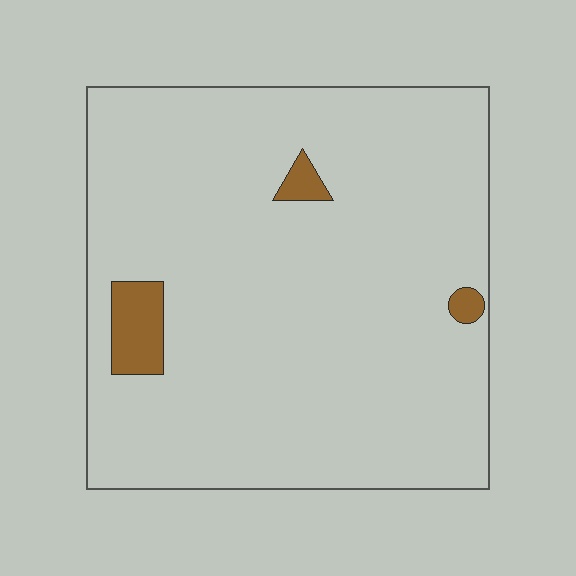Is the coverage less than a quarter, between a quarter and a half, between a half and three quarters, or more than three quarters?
Less than a quarter.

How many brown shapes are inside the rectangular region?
3.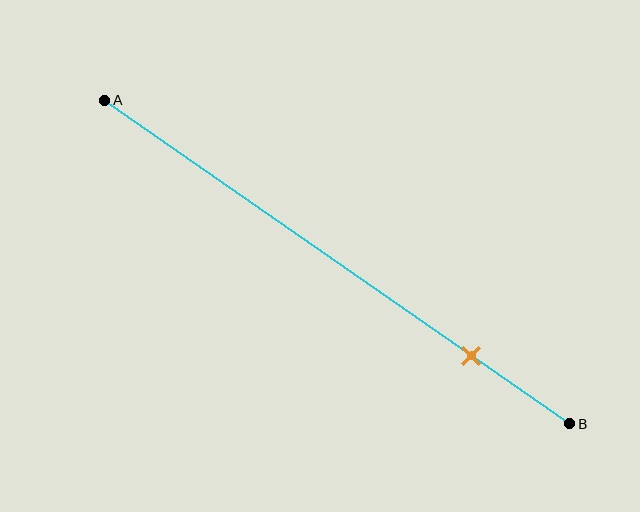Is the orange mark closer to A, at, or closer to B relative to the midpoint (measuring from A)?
The orange mark is closer to point B than the midpoint of segment AB.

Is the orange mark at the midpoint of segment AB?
No, the mark is at about 80% from A, not at the 50% midpoint.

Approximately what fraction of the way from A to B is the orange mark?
The orange mark is approximately 80% of the way from A to B.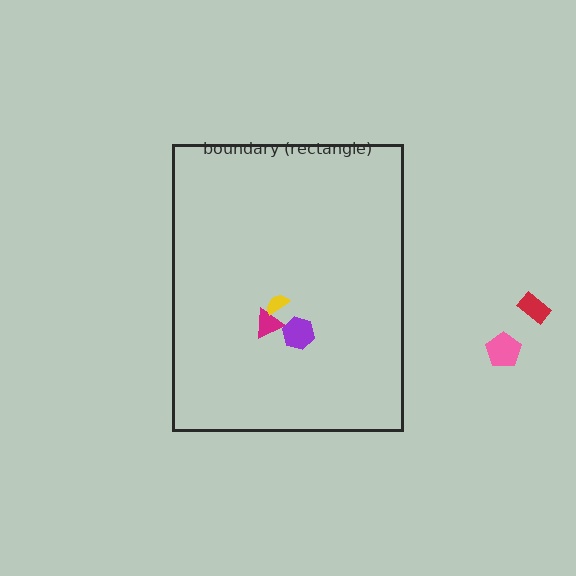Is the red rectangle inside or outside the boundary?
Outside.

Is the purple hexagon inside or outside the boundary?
Inside.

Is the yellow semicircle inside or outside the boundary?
Inside.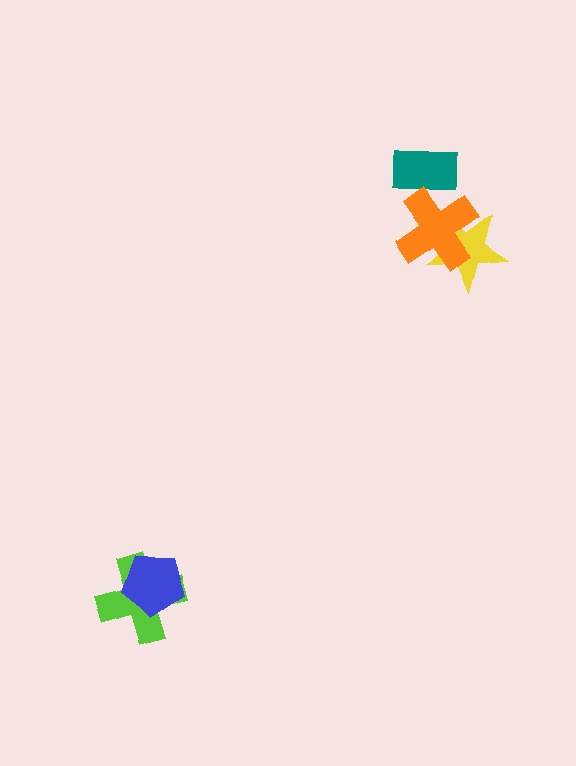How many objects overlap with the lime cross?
1 object overlaps with the lime cross.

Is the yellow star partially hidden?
Yes, it is partially covered by another shape.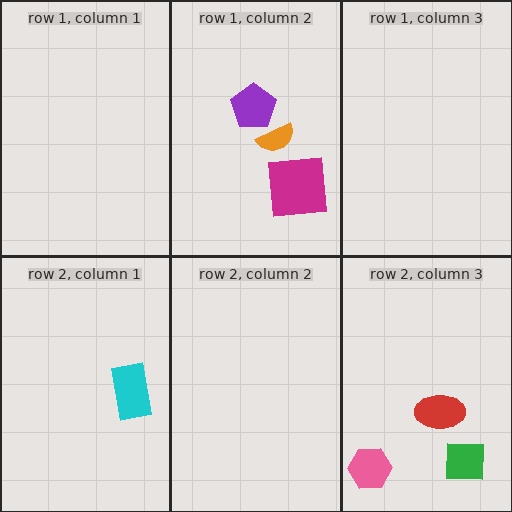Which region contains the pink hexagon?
The row 2, column 3 region.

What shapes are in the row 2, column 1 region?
The cyan rectangle.